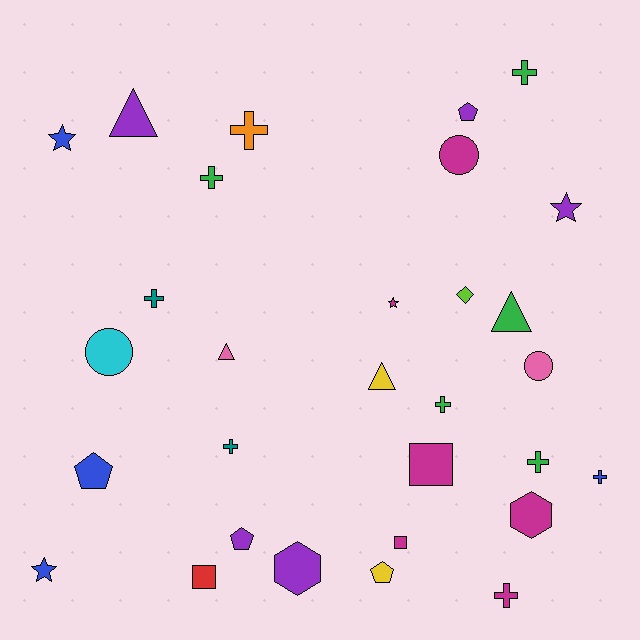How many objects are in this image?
There are 30 objects.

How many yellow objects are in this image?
There are 2 yellow objects.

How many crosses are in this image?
There are 9 crosses.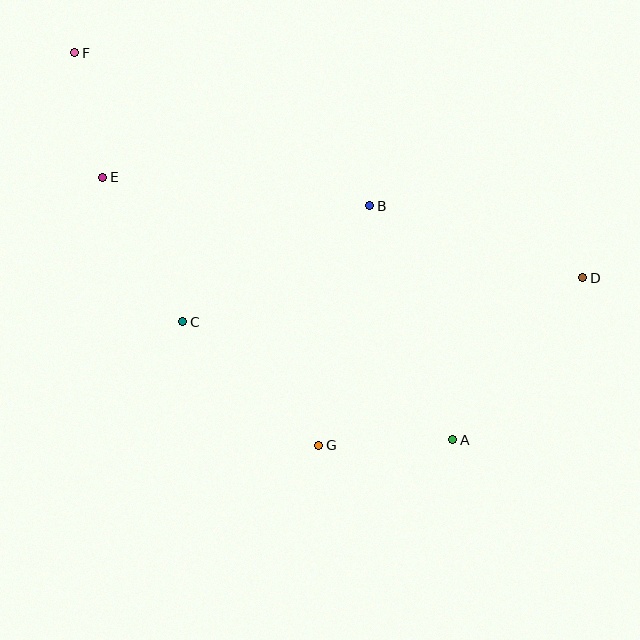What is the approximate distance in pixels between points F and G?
The distance between F and G is approximately 462 pixels.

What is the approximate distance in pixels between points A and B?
The distance between A and B is approximately 248 pixels.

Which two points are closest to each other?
Points E and F are closest to each other.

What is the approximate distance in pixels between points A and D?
The distance between A and D is approximately 208 pixels.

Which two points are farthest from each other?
Points D and F are farthest from each other.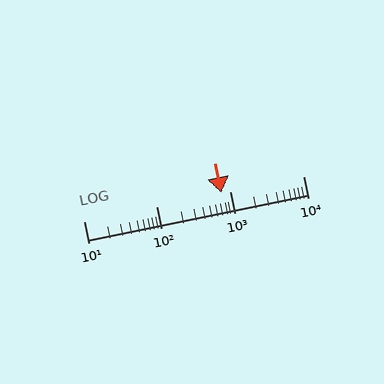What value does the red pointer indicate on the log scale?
The pointer indicates approximately 750.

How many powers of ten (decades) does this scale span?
The scale spans 3 decades, from 10 to 10000.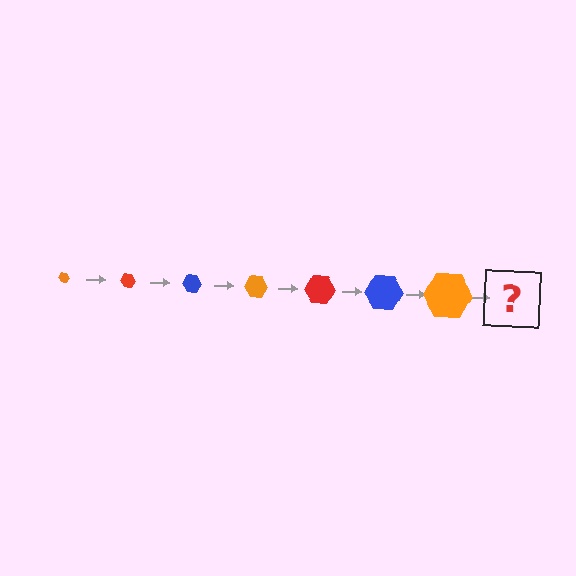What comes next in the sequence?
The next element should be a red hexagon, larger than the previous one.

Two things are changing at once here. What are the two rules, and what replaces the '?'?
The two rules are that the hexagon grows larger each step and the color cycles through orange, red, and blue. The '?' should be a red hexagon, larger than the previous one.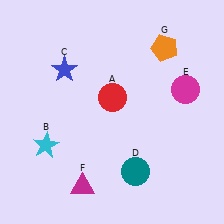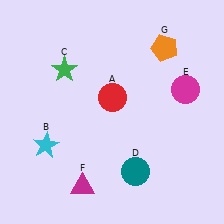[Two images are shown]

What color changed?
The star (C) changed from blue in Image 1 to green in Image 2.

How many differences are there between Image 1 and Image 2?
There is 1 difference between the two images.